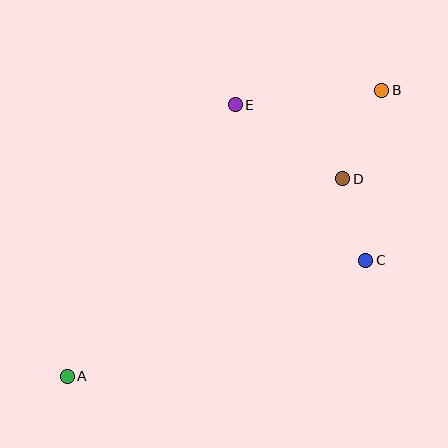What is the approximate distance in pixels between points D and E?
The distance between D and E is approximately 131 pixels.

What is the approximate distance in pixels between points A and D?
The distance between A and D is approximately 339 pixels.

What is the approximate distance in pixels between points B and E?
The distance between B and E is approximately 147 pixels.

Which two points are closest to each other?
Points C and D are closest to each other.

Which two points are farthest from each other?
Points A and B are farthest from each other.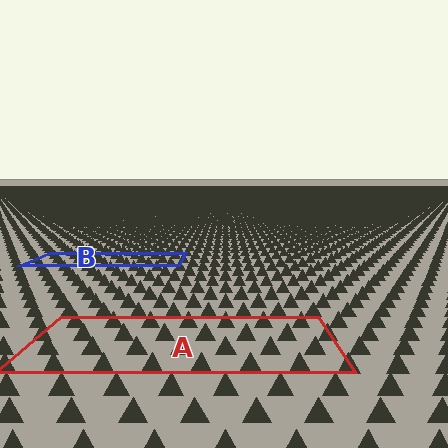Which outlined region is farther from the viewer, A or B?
Region B is farther from the viewer — the texture elements inside it appear smaller and more densely packed.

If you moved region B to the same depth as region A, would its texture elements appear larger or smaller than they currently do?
They would appear larger. At a closer depth, the same texture elements are projected at a bigger on-screen size.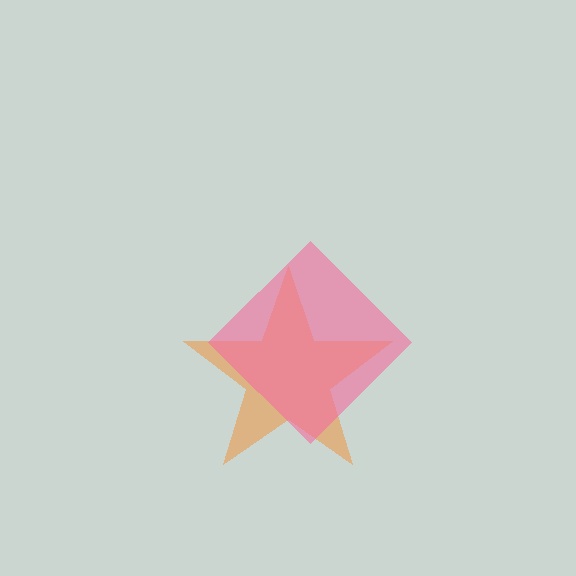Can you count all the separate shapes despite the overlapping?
Yes, there are 2 separate shapes.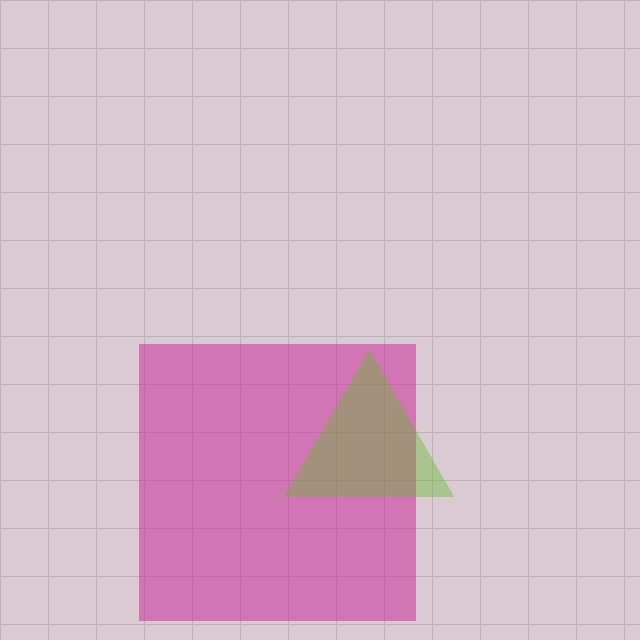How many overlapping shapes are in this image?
There are 2 overlapping shapes in the image.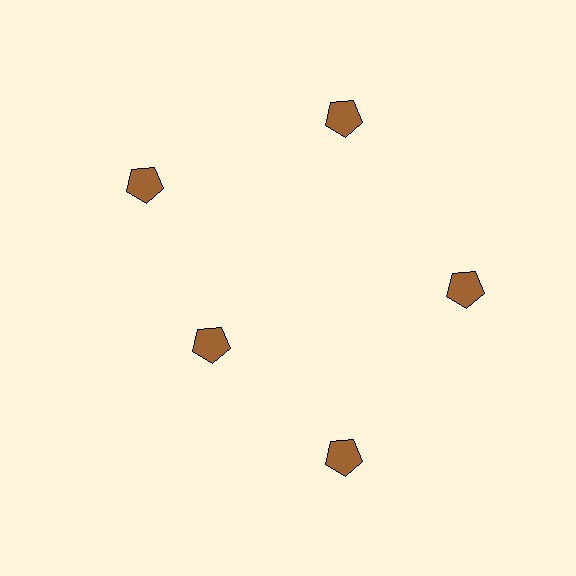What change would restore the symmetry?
The symmetry would be restored by moving it outward, back onto the ring so that all 5 pentagons sit at equal angles and equal distance from the center.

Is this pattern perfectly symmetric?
No. The 5 brown pentagons are arranged in a ring, but one element near the 8 o'clock position is pulled inward toward the center, breaking the 5-fold rotational symmetry.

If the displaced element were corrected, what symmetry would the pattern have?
It would have 5-fold rotational symmetry — the pattern would map onto itself every 72 degrees.